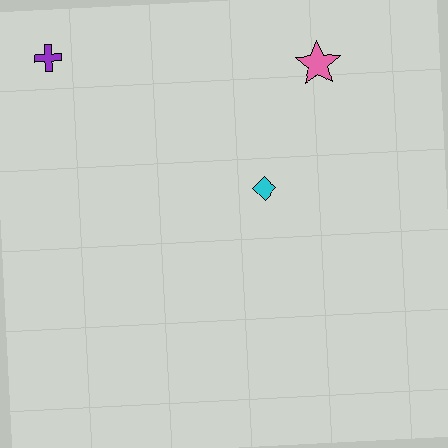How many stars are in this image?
There is 1 star.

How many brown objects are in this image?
There are no brown objects.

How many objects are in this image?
There are 3 objects.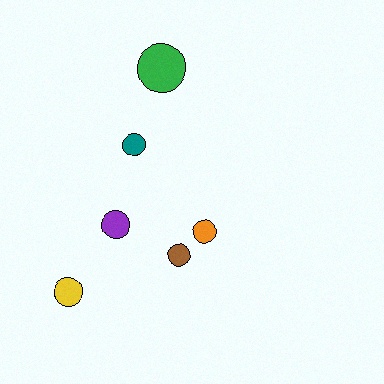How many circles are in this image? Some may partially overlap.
There are 6 circles.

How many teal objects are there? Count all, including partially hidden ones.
There is 1 teal object.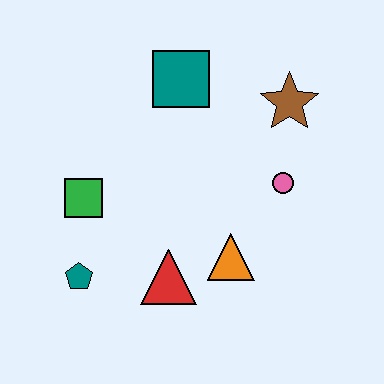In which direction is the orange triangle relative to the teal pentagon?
The orange triangle is to the right of the teal pentagon.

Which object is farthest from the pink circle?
The teal pentagon is farthest from the pink circle.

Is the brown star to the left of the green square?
No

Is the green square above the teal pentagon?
Yes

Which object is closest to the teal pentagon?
The green square is closest to the teal pentagon.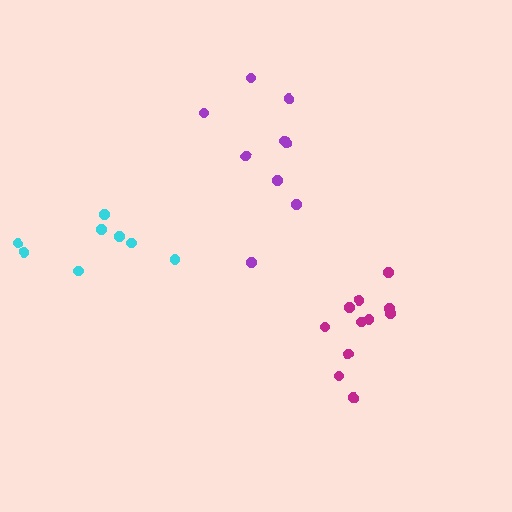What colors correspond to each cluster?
The clusters are colored: magenta, purple, cyan.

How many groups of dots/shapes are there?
There are 3 groups.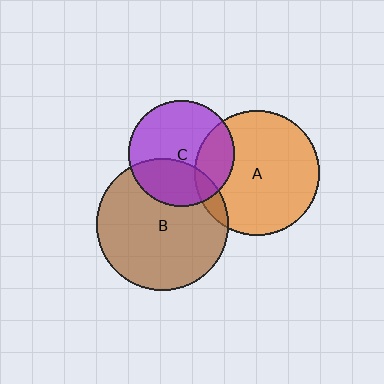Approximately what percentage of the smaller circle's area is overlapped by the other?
Approximately 25%.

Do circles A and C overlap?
Yes.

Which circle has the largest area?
Circle B (brown).